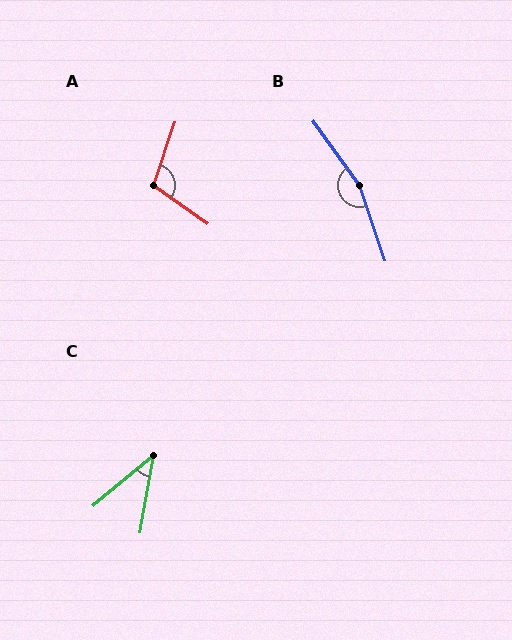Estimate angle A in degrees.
Approximately 107 degrees.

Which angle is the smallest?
C, at approximately 41 degrees.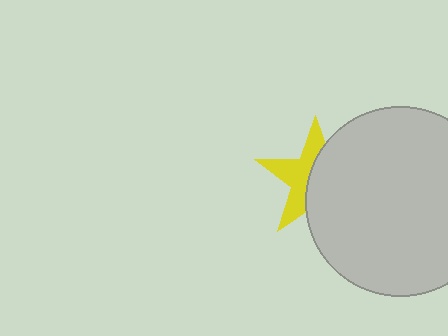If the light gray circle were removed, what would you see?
You would see the complete yellow star.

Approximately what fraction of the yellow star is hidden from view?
Roughly 53% of the yellow star is hidden behind the light gray circle.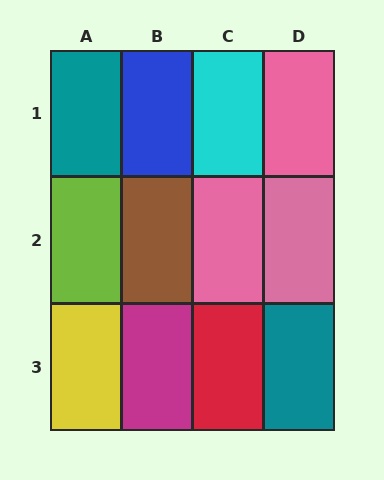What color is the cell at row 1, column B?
Blue.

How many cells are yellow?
1 cell is yellow.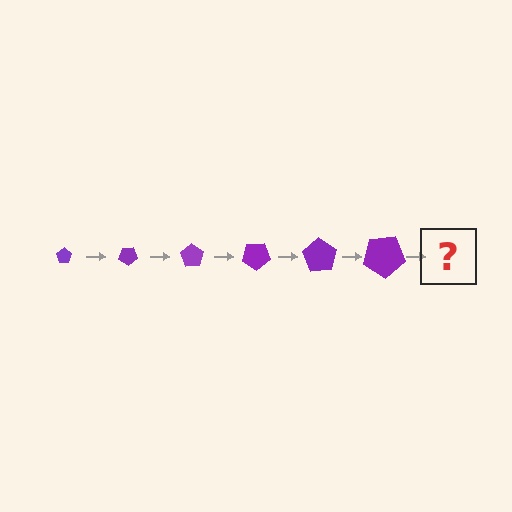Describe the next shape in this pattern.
It should be a pentagon, larger than the previous one and rotated 210 degrees from the start.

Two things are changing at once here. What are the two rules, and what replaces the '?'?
The two rules are that the pentagon grows larger each step and it rotates 35 degrees each step. The '?' should be a pentagon, larger than the previous one and rotated 210 degrees from the start.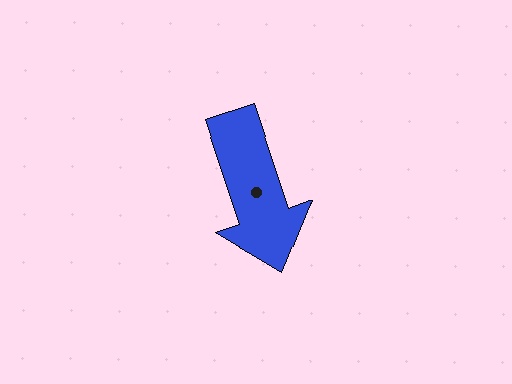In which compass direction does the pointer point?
South.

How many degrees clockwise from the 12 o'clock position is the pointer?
Approximately 162 degrees.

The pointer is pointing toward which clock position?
Roughly 5 o'clock.